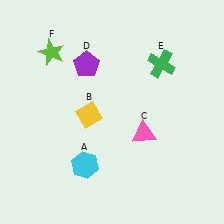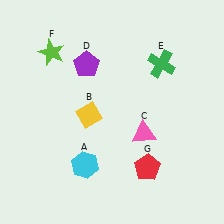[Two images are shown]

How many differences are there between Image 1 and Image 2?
There is 1 difference between the two images.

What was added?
A red pentagon (G) was added in Image 2.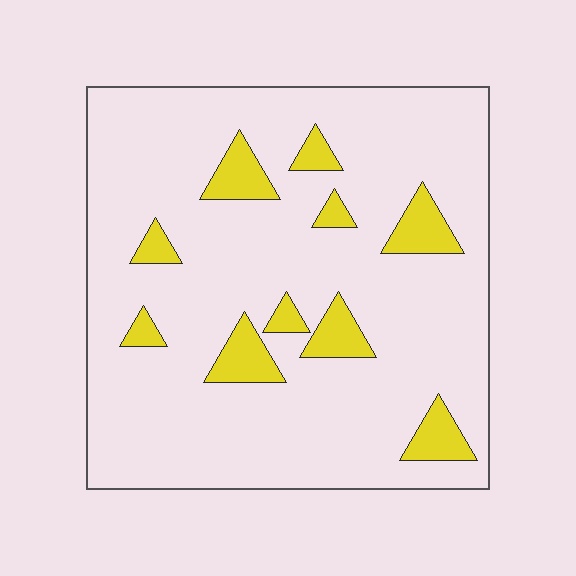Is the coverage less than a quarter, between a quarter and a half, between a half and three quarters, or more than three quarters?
Less than a quarter.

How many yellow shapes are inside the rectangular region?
10.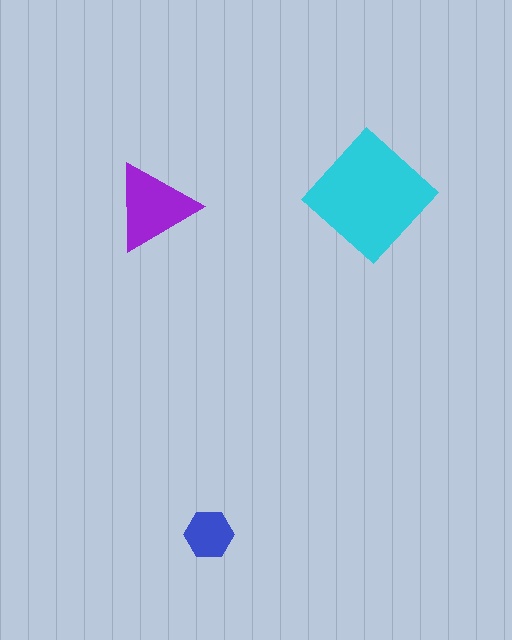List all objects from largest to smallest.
The cyan diamond, the purple triangle, the blue hexagon.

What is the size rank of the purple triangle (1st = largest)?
2nd.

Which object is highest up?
The cyan diamond is topmost.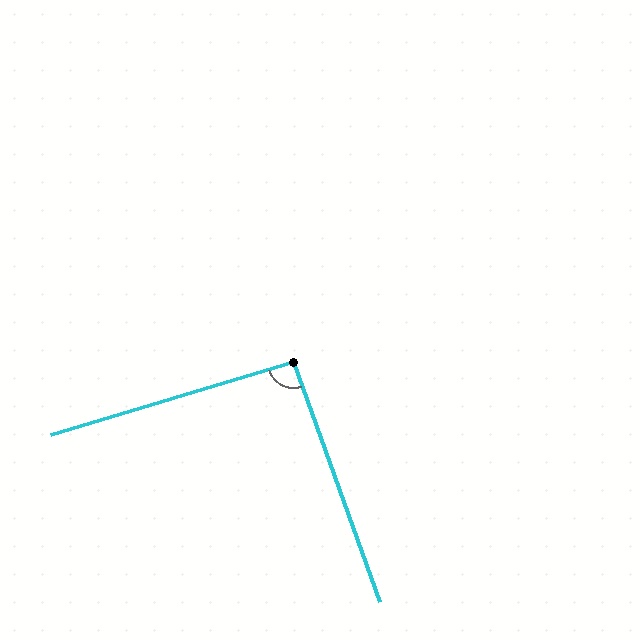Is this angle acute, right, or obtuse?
It is approximately a right angle.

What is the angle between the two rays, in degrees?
Approximately 93 degrees.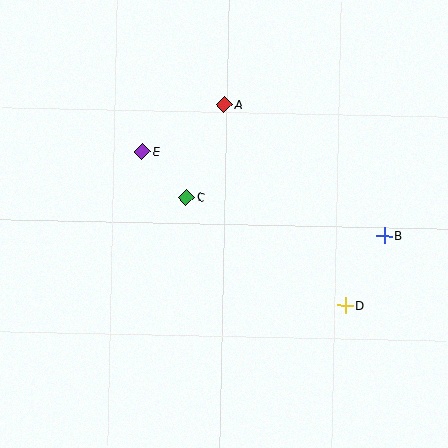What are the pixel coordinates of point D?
Point D is at (346, 305).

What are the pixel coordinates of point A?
Point A is at (224, 105).